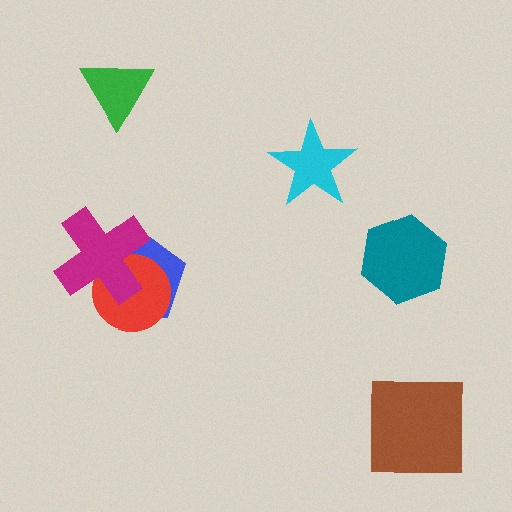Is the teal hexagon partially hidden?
No, no other shape covers it.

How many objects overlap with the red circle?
2 objects overlap with the red circle.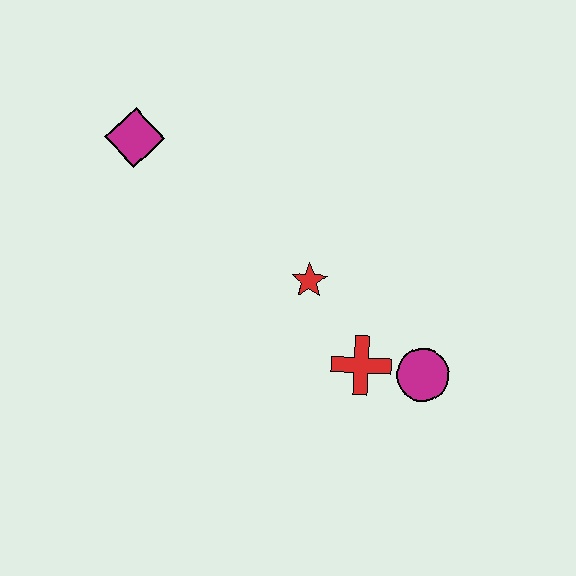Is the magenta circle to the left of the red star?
No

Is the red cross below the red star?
Yes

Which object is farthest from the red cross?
The magenta diamond is farthest from the red cross.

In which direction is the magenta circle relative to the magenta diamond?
The magenta circle is to the right of the magenta diamond.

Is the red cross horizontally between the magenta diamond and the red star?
No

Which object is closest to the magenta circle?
The red cross is closest to the magenta circle.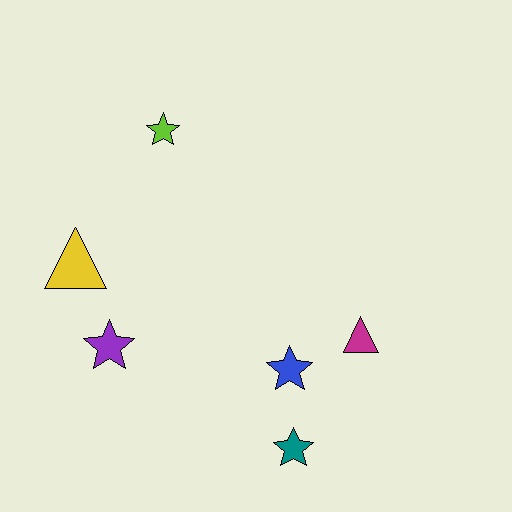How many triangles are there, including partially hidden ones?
There are 2 triangles.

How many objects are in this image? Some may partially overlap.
There are 6 objects.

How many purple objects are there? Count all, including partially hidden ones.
There is 1 purple object.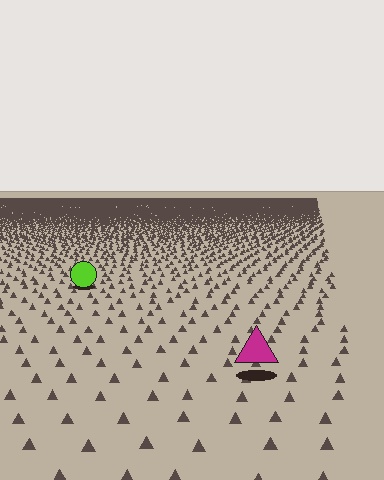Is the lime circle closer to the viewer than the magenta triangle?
No. The magenta triangle is closer — you can tell from the texture gradient: the ground texture is coarser near it.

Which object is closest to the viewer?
The magenta triangle is closest. The texture marks near it are larger and more spread out.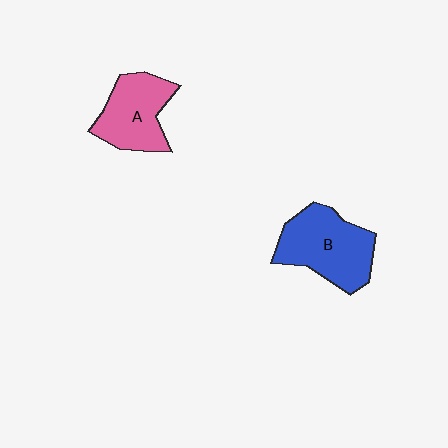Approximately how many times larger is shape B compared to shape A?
Approximately 1.2 times.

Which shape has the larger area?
Shape B (blue).